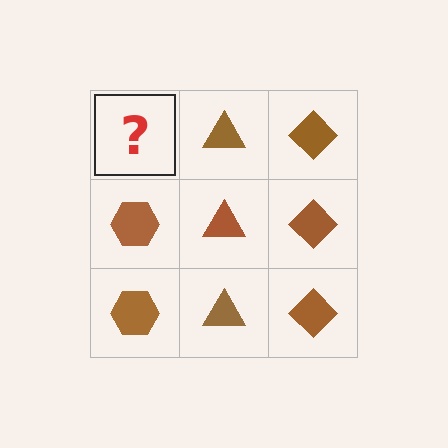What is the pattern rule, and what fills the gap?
The rule is that each column has a consistent shape. The gap should be filled with a brown hexagon.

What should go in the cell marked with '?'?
The missing cell should contain a brown hexagon.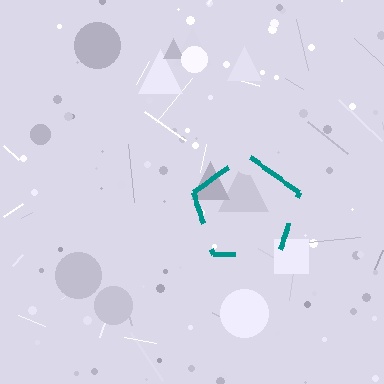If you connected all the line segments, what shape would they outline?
They would outline a pentagon.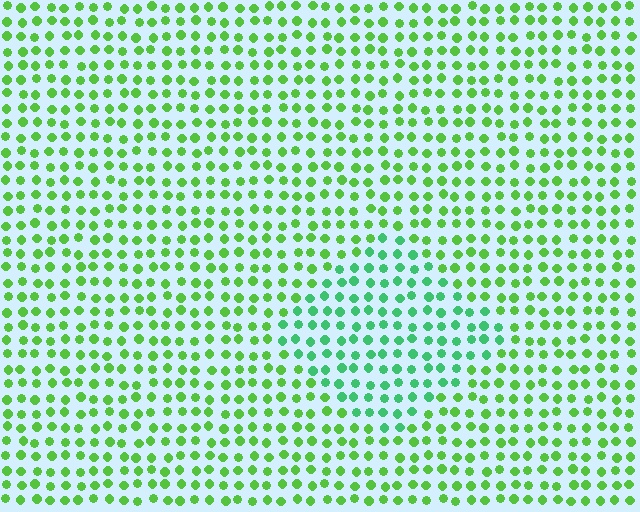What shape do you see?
I see a diamond.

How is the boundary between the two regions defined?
The boundary is defined purely by a slight shift in hue (about 33 degrees). Spacing, size, and orientation are identical on both sides.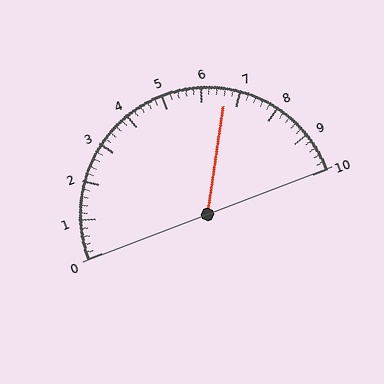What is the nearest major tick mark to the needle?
The nearest major tick mark is 7.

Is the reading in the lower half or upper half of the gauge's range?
The reading is in the upper half of the range (0 to 10).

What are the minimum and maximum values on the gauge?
The gauge ranges from 0 to 10.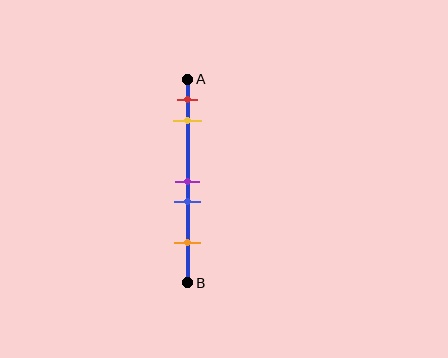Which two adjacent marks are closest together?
The purple and blue marks are the closest adjacent pair.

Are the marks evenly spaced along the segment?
No, the marks are not evenly spaced.